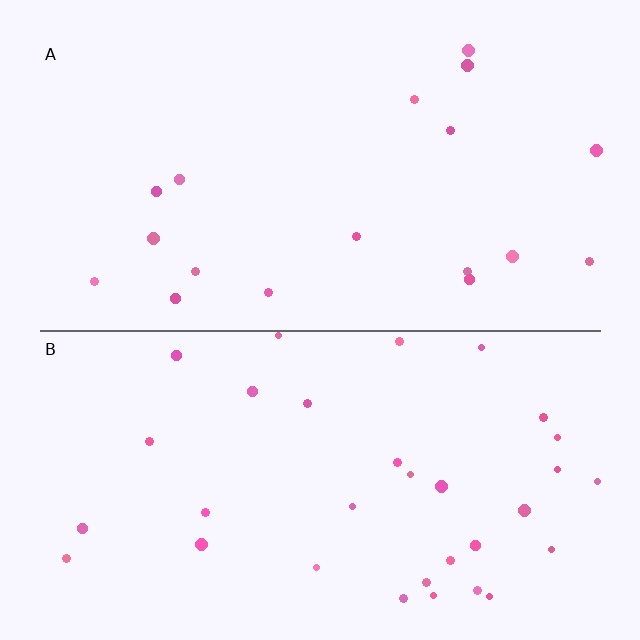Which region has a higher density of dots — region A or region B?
B (the bottom).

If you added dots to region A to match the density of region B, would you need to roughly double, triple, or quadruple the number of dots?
Approximately double.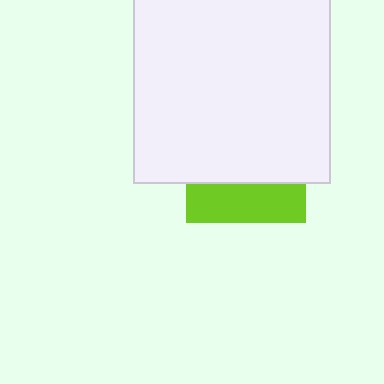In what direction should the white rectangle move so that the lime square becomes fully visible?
The white rectangle should move up. That is the shortest direction to clear the overlap and leave the lime square fully visible.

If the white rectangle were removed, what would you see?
You would see the complete lime square.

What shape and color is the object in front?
The object in front is a white rectangle.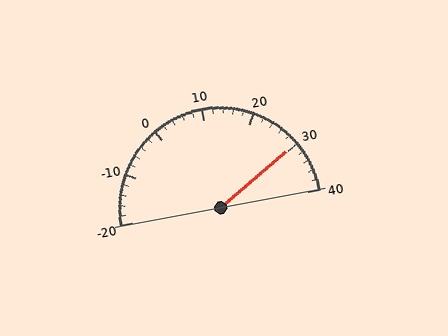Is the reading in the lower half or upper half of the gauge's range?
The reading is in the upper half of the range (-20 to 40).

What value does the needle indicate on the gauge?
The needle indicates approximately 30.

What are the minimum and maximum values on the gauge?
The gauge ranges from -20 to 40.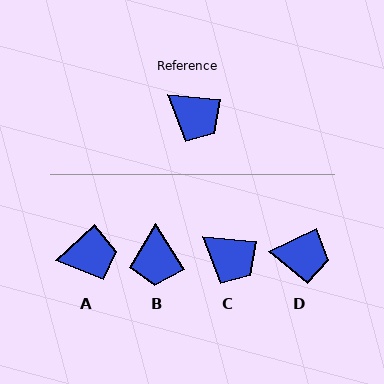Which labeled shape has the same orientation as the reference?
C.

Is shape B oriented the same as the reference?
No, it is off by about 52 degrees.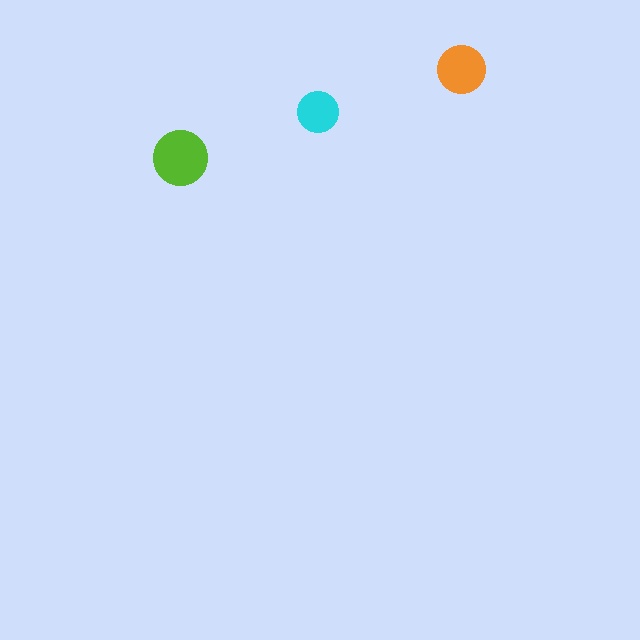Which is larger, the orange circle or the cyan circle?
The orange one.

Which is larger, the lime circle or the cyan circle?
The lime one.